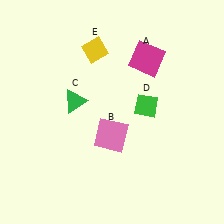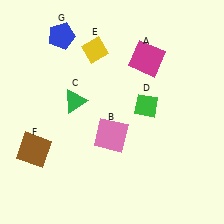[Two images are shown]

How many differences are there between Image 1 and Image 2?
There are 2 differences between the two images.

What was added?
A brown square (F), a blue pentagon (G) were added in Image 2.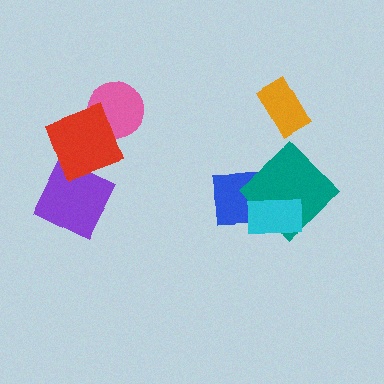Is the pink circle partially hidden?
Yes, it is partially covered by another shape.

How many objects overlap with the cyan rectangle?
2 objects overlap with the cyan rectangle.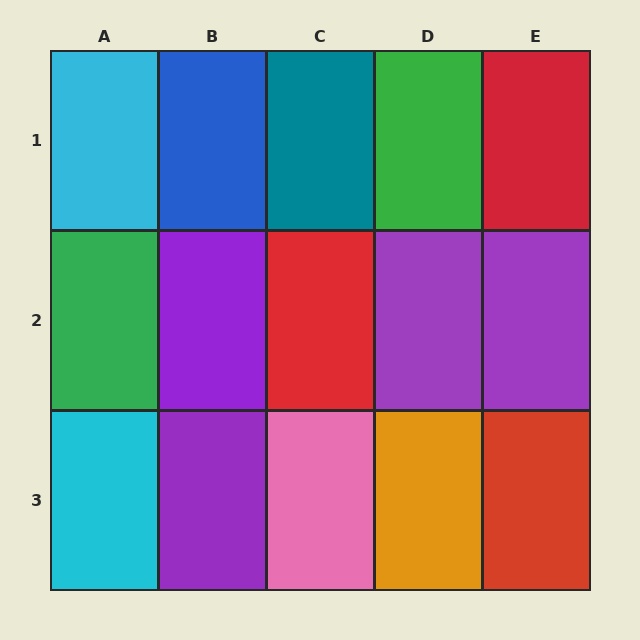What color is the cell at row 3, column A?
Cyan.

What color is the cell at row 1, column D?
Green.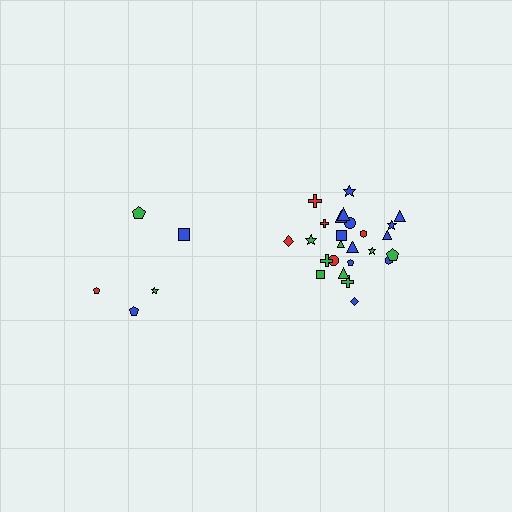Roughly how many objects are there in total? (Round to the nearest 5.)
Roughly 30 objects in total.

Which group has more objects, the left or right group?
The right group.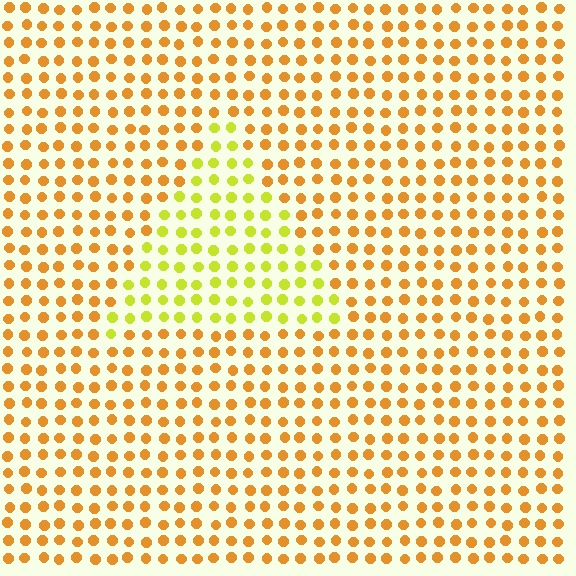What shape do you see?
I see a triangle.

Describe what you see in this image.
The image is filled with small orange elements in a uniform arrangement. A triangle-shaped region is visible where the elements are tinted to a slightly different hue, forming a subtle color boundary.